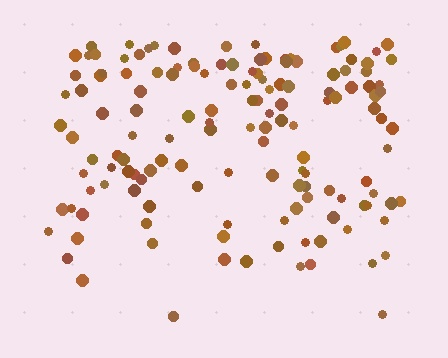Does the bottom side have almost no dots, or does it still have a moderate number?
Still a moderate number, just noticeably fewer than the top.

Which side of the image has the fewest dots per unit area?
The bottom.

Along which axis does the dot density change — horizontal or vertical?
Vertical.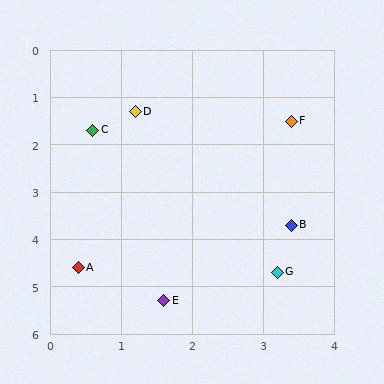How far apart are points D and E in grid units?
Points D and E are about 4.0 grid units apart.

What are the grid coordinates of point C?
Point C is at approximately (0.6, 1.7).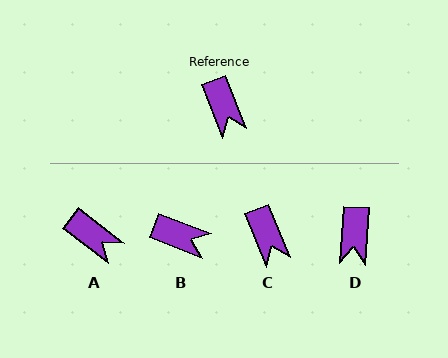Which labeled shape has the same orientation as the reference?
C.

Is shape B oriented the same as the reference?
No, it is off by about 47 degrees.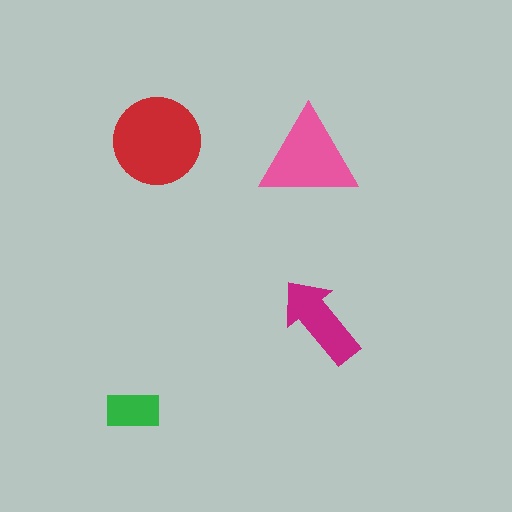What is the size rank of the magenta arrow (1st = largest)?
3rd.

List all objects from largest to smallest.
The red circle, the pink triangle, the magenta arrow, the green rectangle.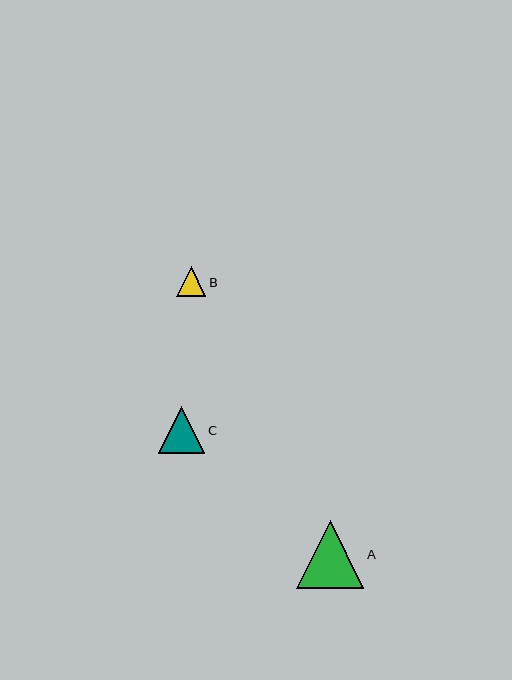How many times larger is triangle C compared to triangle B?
Triangle C is approximately 1.6 times the size of triangle B.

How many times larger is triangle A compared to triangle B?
Triangle A is approximately 2.3 times the size of triangle B.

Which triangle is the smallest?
Triangle B is the smallest with a size of approximately 29 pixels.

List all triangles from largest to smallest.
From largest to smallest: A, C, B.